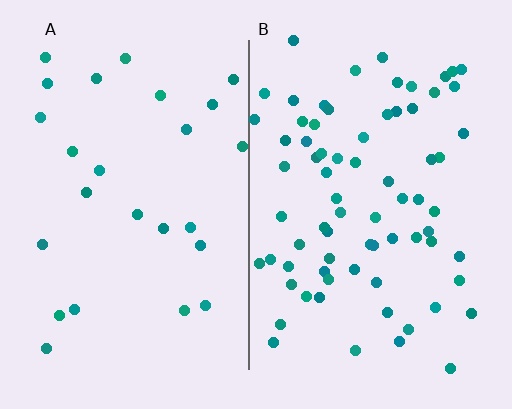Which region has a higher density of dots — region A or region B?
B (the right).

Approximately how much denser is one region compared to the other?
Approximately 2.9× — region B over region A.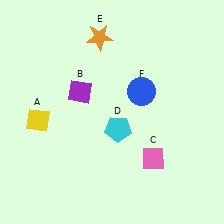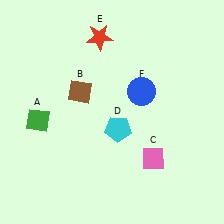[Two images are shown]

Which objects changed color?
A changed from yellow to green. B changed from purple to brown. E changed from orange to red.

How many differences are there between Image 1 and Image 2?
There are 3 differences between the two images.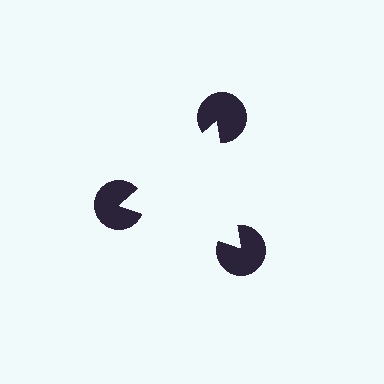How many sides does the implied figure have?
3 sides.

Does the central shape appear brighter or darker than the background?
It typically appears slightly brighter than the background, even though no actual brightness change is drawn.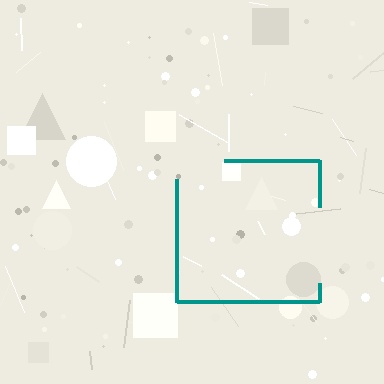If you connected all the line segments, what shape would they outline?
They would outline a square.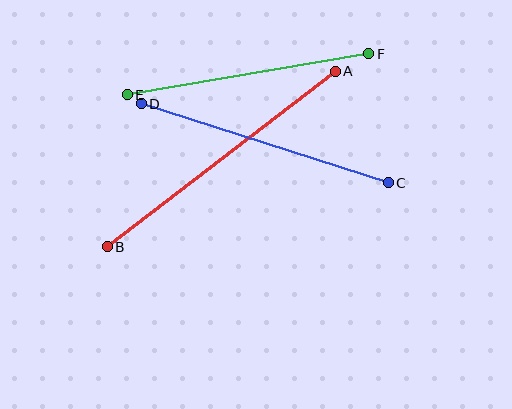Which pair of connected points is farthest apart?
Points A and B are farthest apart.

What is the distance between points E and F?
The distance is approximately 245 pixels.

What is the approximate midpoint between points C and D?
The midpoint is at approximately (265, 143) pixels.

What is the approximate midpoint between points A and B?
The midpoint is at approximately (221, 159) pixels.